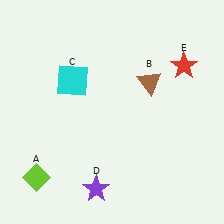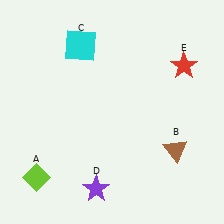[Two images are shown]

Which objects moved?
The objects that moved are: the brown triangle (B), the cyan square (C).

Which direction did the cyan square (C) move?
The cyan square (C) moved up.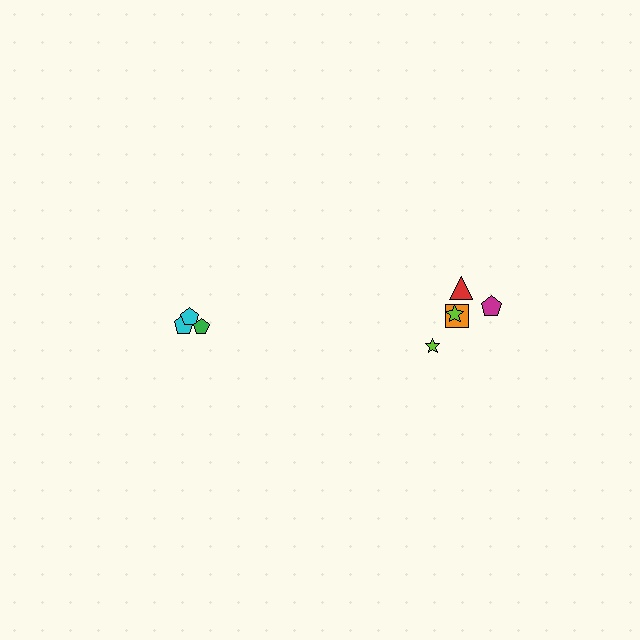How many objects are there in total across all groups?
There are 8 objects.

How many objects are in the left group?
There are 3 objects.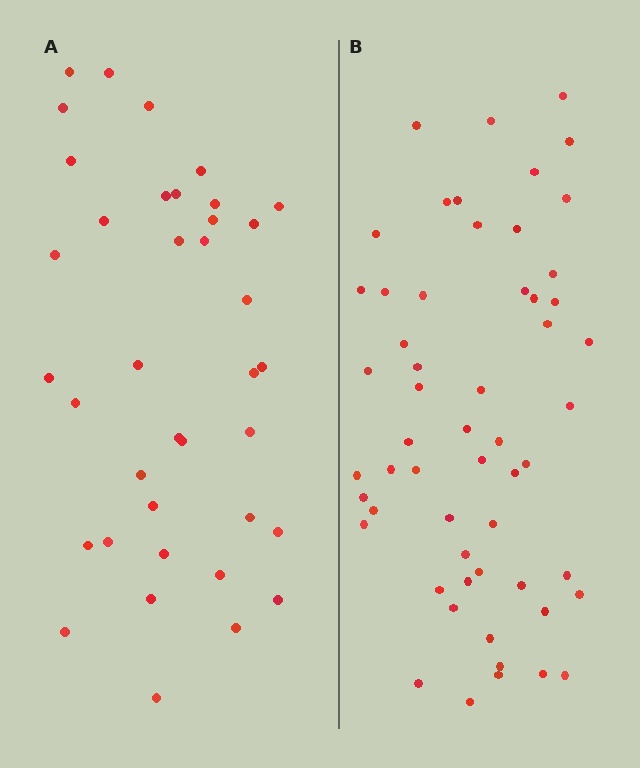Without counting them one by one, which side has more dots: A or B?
Region B (the right region) has more dots.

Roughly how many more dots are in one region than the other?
Region B has approximately 20 more dots than region A.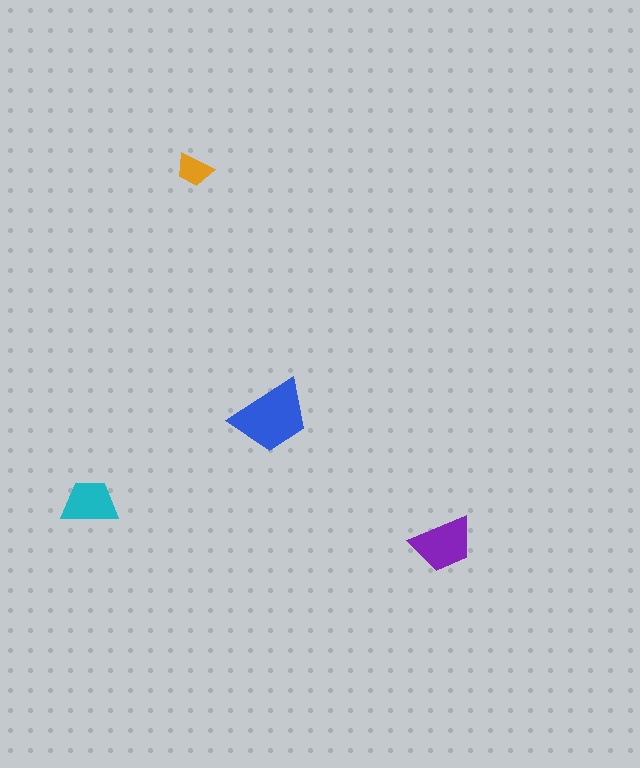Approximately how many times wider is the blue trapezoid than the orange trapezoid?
About 2 times wider.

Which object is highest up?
The orange trapezoid is topmost.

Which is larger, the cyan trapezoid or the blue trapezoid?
The blue one.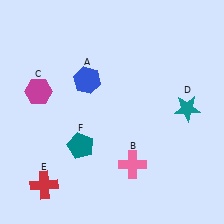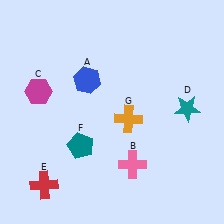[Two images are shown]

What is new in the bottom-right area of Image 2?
An orange cross (G) was added in the bottom-right area of Image 2.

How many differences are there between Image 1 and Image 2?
There is 1 difference between the two images.